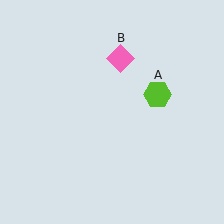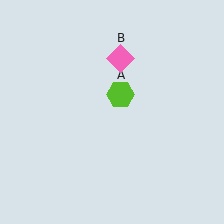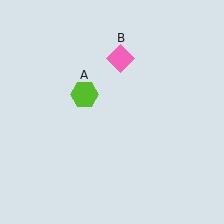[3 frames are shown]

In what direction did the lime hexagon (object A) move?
The lime hexagon (object A) moved left.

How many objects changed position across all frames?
1 object changed position: lime hexagon (object A).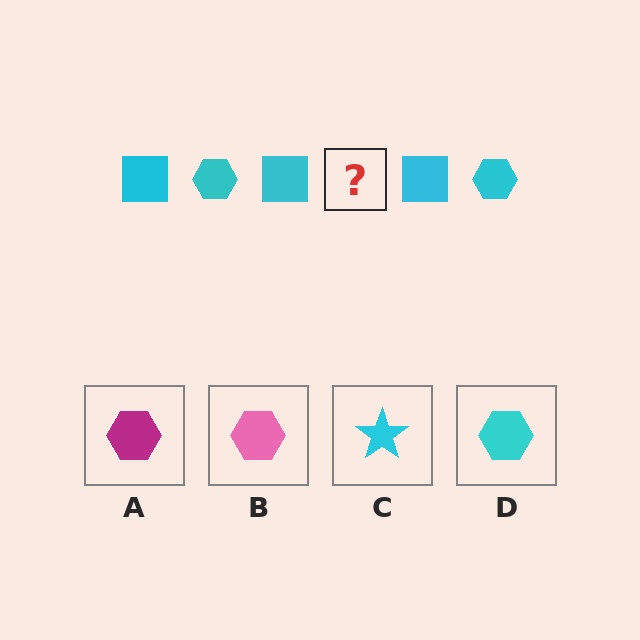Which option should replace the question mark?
Option D.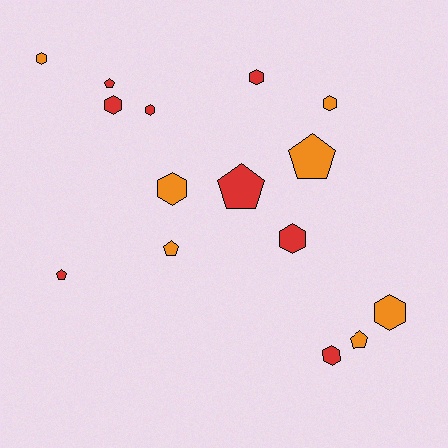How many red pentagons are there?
There are 3 red pentagons.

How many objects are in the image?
There are 15 objects.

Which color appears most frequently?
Red, with 8 objects.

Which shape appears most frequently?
Hexagon, with 9 objects.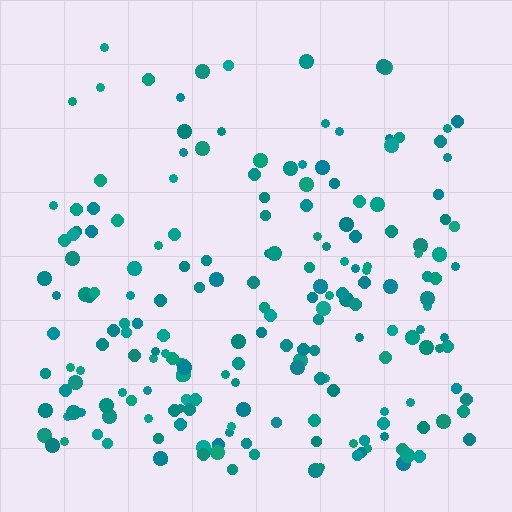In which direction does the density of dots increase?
From top to bottom, with the bottom side densest.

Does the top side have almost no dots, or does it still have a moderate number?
Still a moderate number, just noticeably fewer than the bottom.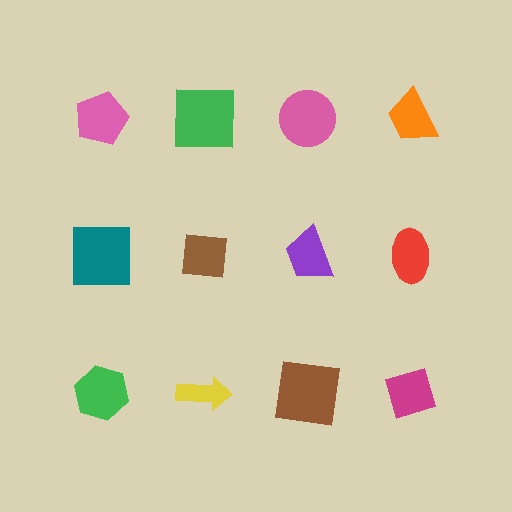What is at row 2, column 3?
A purple trapezoid.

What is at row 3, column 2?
A yellow arrow.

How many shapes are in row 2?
4 shapes.